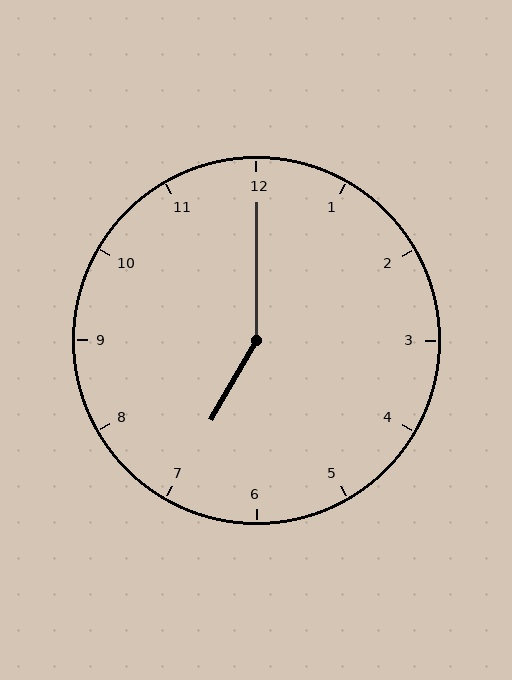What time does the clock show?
7:00.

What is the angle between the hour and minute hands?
Approximately 150 degrees.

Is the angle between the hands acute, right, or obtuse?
It is obtuse.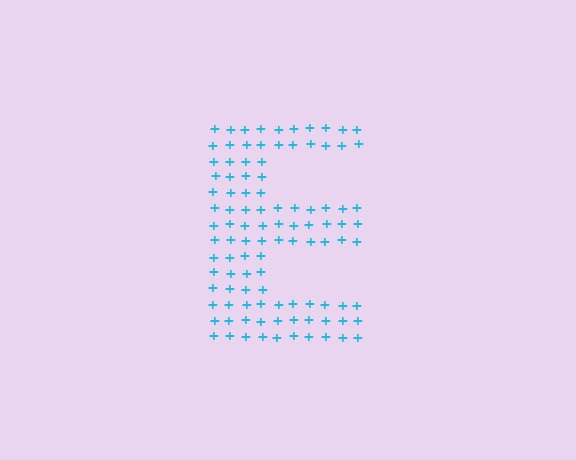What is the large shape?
The large shape is the letter E.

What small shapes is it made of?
It is made of small plus signs.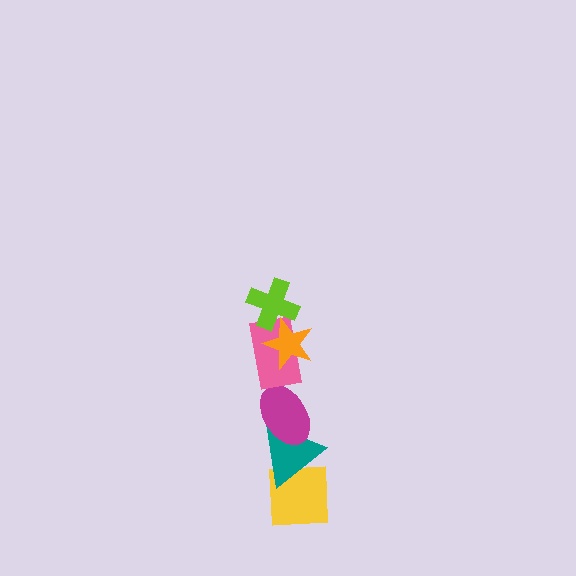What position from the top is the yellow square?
The yellow square is 6th from the top.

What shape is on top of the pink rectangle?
The orange star is on top of the pink rectangle.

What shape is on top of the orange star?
The lime cross is on top of the orange star.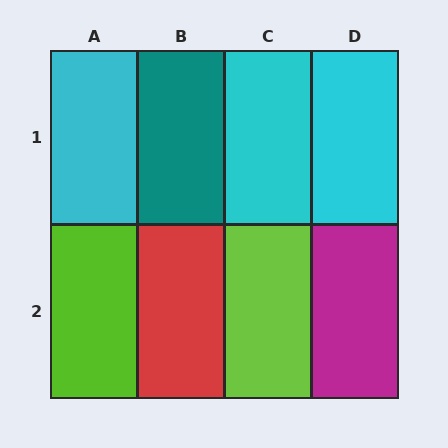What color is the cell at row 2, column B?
Red.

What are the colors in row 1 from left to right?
Cyan, teal, cyan, cyan.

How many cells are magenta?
1 cell is magenta.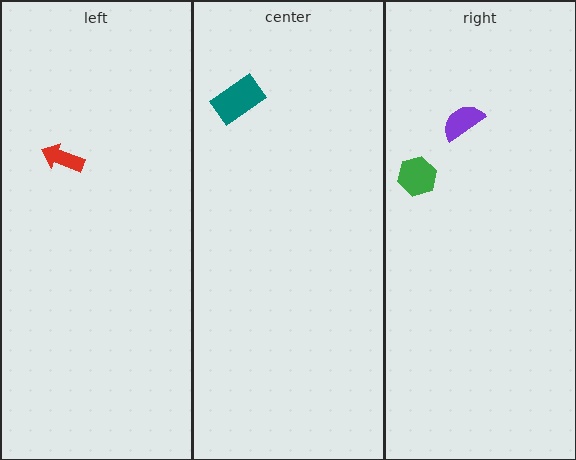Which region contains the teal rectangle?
The center region.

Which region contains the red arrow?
The left region.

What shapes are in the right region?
The purple semicircle, the green hexagon.